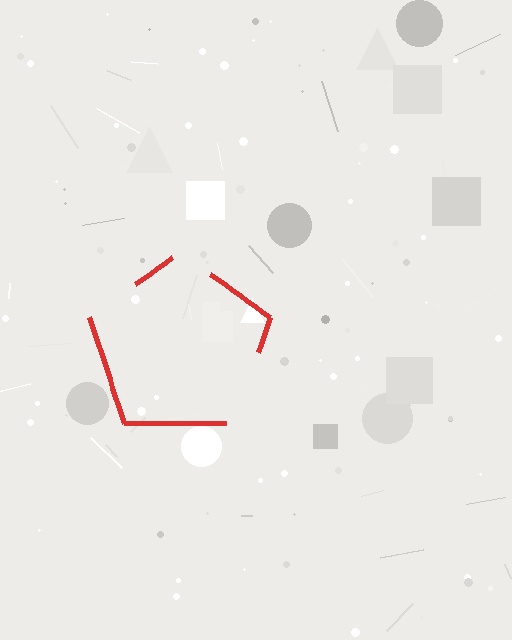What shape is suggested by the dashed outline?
The dashed outline suggests a pentagon.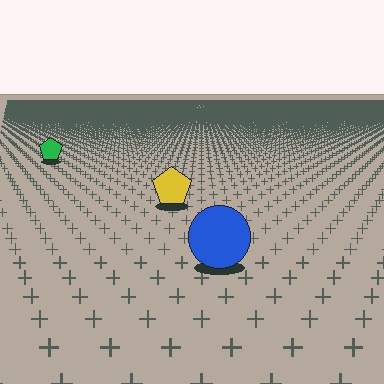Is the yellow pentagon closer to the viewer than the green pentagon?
Yes. The yellow pentagon is closer — you can tell from the texture gradient: the ground texture is coarser near it.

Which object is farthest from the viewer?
The green pentagon is farthest from the viewer. It appears smaller and the ground texture around it is denser.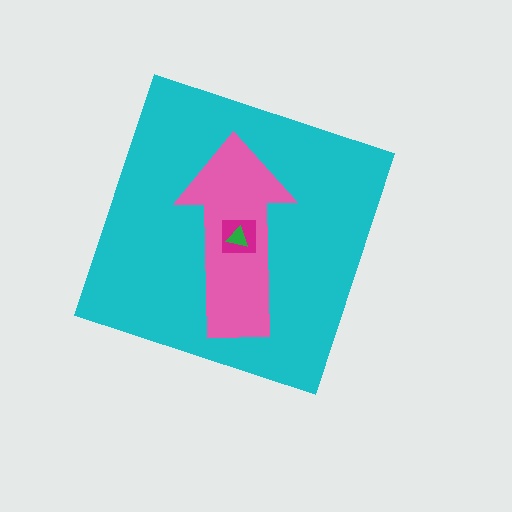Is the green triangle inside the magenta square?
Yes.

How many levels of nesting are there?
4.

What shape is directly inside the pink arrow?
The magenta square.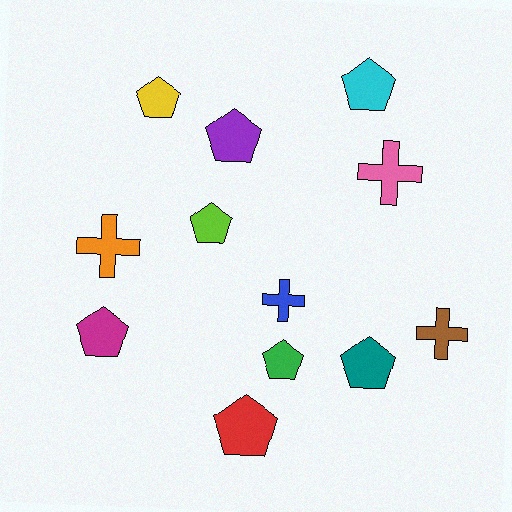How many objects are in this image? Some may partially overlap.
There are 12 objects.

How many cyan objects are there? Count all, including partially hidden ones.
There is 1 cyan object.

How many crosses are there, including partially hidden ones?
There are 4 crosses.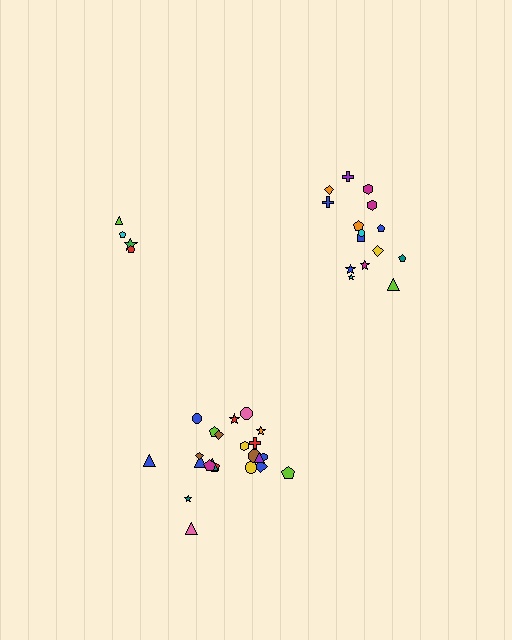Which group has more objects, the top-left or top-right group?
The top-right group.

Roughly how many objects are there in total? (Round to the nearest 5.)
Roughly 40 objects in total.